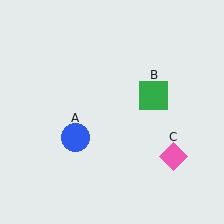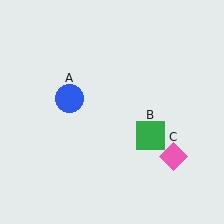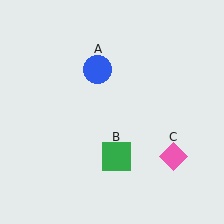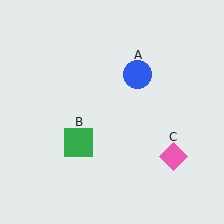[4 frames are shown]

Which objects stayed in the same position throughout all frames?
Pink diamond (object C) remained stationary.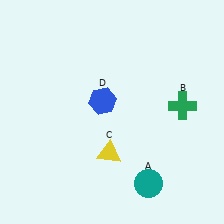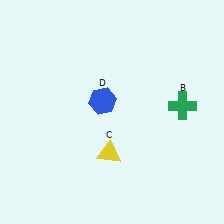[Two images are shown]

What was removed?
The teal circle (A) was removed in Image 2.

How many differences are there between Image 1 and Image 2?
There is 1 difference between the two images.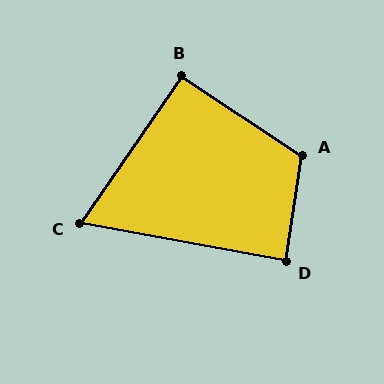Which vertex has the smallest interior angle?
C, at approximately 66 degrees.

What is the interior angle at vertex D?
Approximately 89 degrees (approximately right).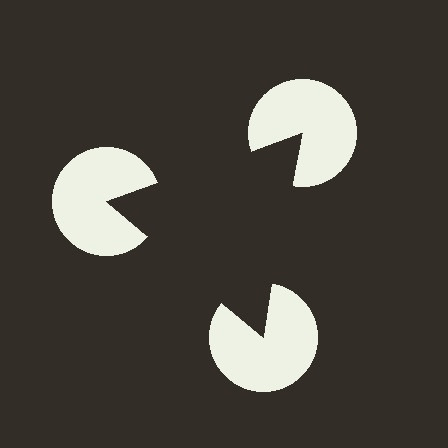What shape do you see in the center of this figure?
An illusory triangle — its edges are inferred from the aligned wedge cuts in the pac-man discs, not physically drawn.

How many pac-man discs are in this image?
There are 3 — one at each vertex of the illusory triangle.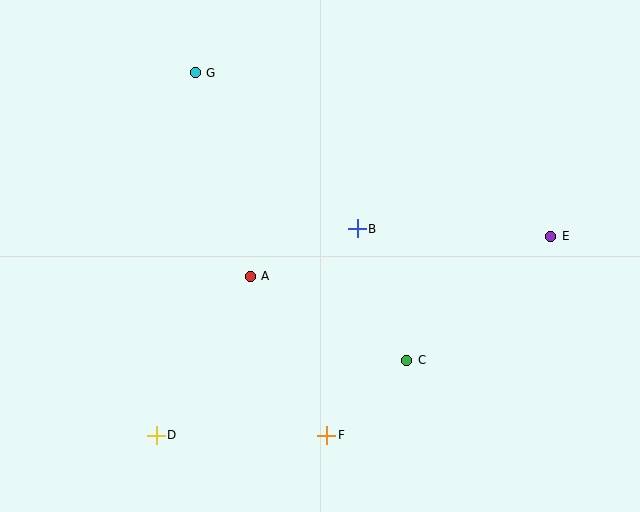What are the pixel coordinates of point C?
Point C is at (407, 360).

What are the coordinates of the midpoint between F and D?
The midpoint between F and D is at (242, 435).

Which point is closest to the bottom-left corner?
Point D is closest to the bottom-left corner.